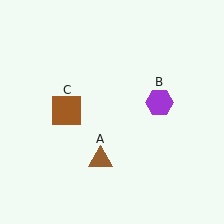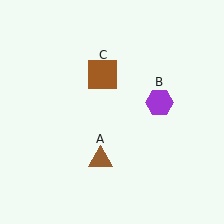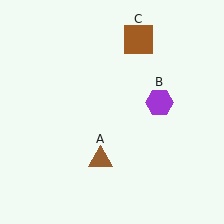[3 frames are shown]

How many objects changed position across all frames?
1 object changed position: brown square (object C).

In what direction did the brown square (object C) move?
The brown square (object C) moved up and to the right.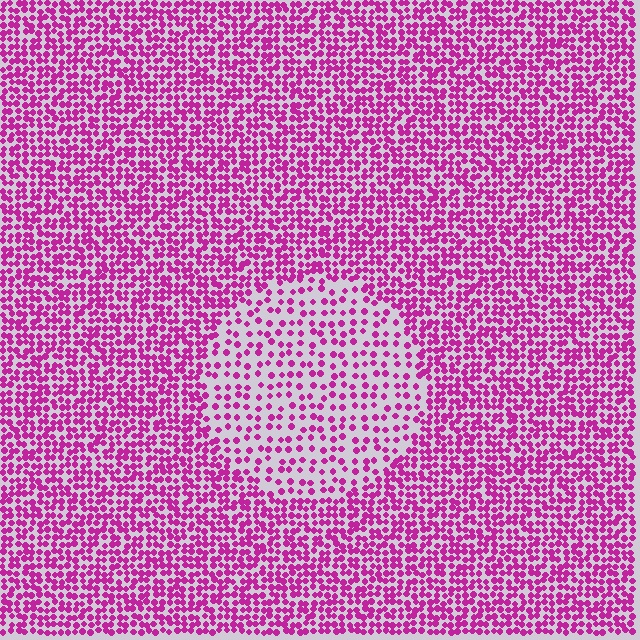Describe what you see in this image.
The image contains small magenta elements arranged at two different densities. A circle-shaped region is visible where the elements are less densely packed than the surrounding area.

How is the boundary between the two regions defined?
The boundary is defined by a change in element density (approximately 2.1x ratio). All elements are the same color, size, and shape.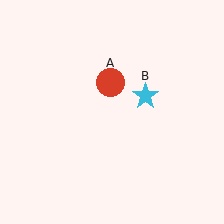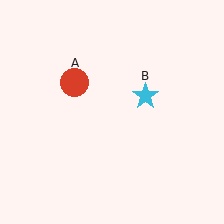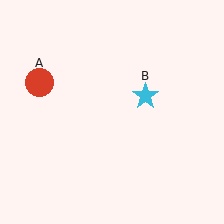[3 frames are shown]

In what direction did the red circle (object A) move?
The red circle (object A) moved left.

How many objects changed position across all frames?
1 object changed position: red circle (object A).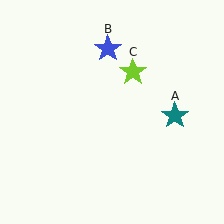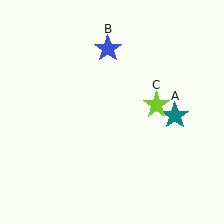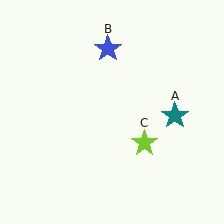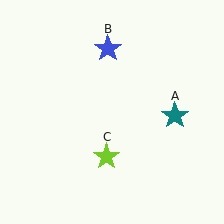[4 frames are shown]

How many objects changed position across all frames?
1 object changed position: lime star (object C).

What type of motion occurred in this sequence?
The lime star (object C) rotated clockwise around the center of the scene.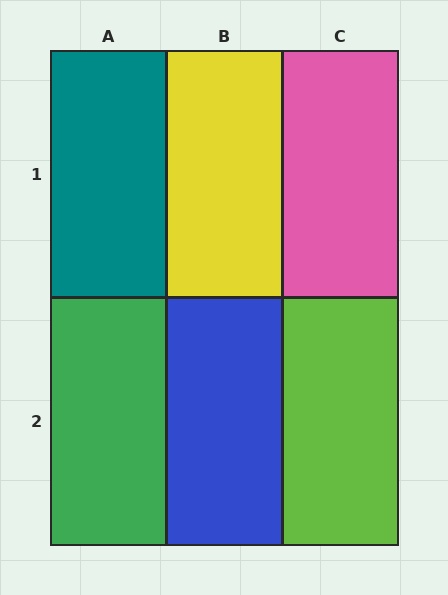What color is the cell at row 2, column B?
Blue.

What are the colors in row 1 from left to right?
Teal, yellow, pink.